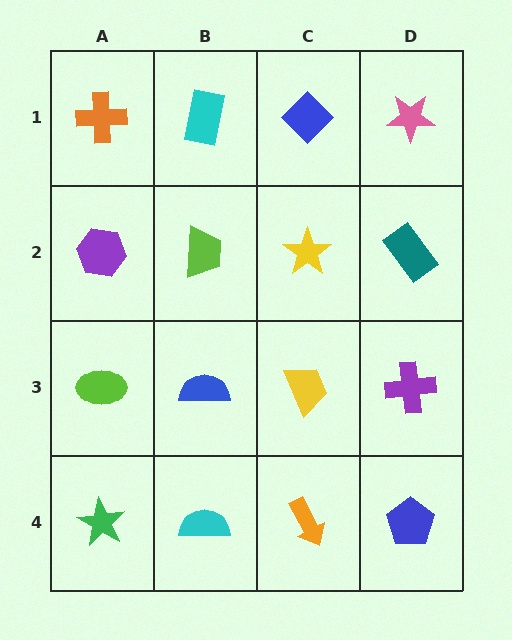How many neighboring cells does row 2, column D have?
3.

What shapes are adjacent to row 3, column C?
A yellow star (row 2, column C), an orange arrow (row 4, column C), a blue semicircle (row 3, column B), a purple cross (row 3, column D).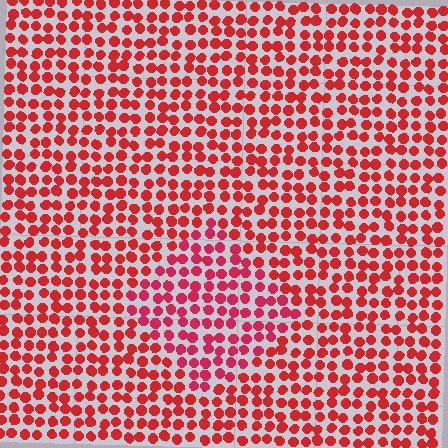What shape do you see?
I see a diamond.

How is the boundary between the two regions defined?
The boundary is defined purely by a slight shift in hue (about 16 degrees). Spacing, size, and orientation are identical on both sides.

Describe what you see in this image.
The image is filled with small red elements in a uniform arrangement. A diamond-shaped region is visible where the elements are tinted to a slightly different hue, forming a subtle color boundary.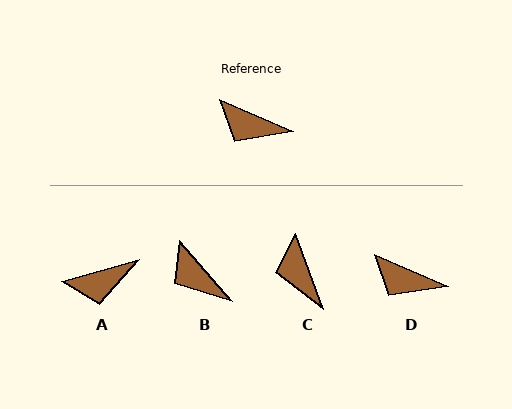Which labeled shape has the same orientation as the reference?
D.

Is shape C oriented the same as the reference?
No, it is off by about 46 degrees.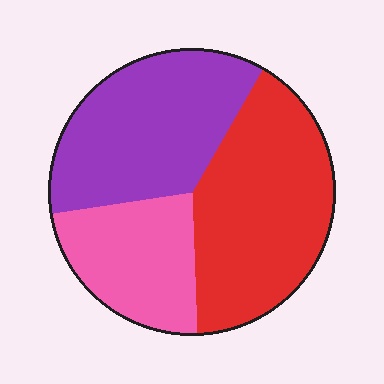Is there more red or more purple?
Red.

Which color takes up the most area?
Red, at roughly 40%.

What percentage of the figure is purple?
Purple takes up about three eighths (3/8) of the figure.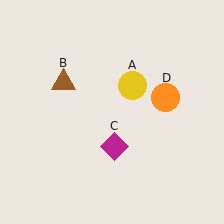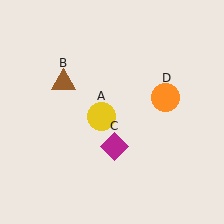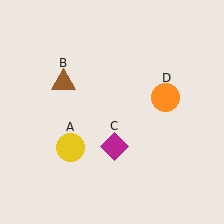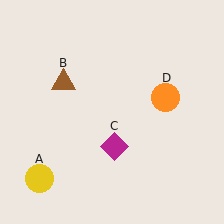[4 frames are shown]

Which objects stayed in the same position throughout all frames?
Brown triangle (object B) and magenta diamond (object C) and orange circle (object D) remained stationary.